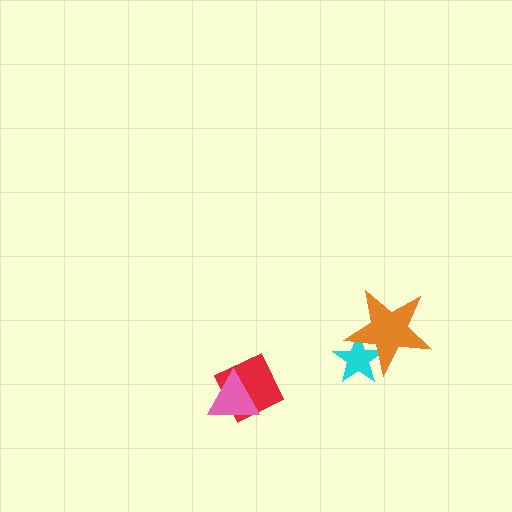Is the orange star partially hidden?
No, no other shape covers it.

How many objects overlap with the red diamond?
1 object overlaps with the red diamond.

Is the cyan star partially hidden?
Yes, it is partially covered by another shape.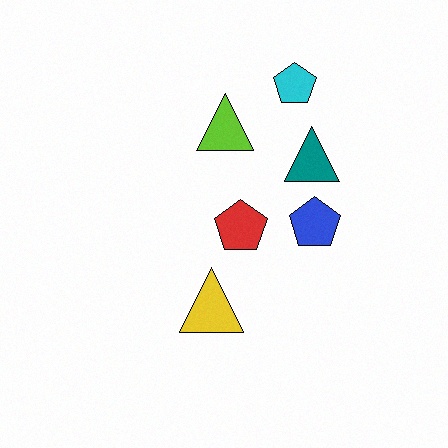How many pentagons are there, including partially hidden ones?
There are 3 pentagons.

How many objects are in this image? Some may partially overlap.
There are 6 objects.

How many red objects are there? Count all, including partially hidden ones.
There is 1 red object.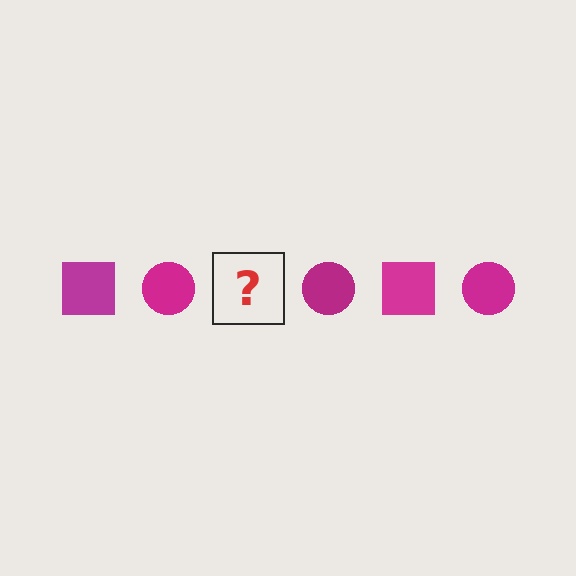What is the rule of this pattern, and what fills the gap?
The rule is that the pattern cycles through square, circle shapes in magenta. The gap should be filled with a magenta square.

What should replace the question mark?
The question mark should be replaced with a magenta square.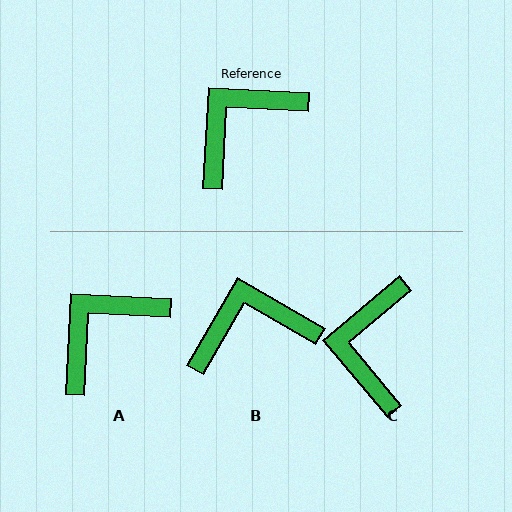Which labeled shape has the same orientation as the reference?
A.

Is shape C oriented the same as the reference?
No, it is off by about 43 degrees.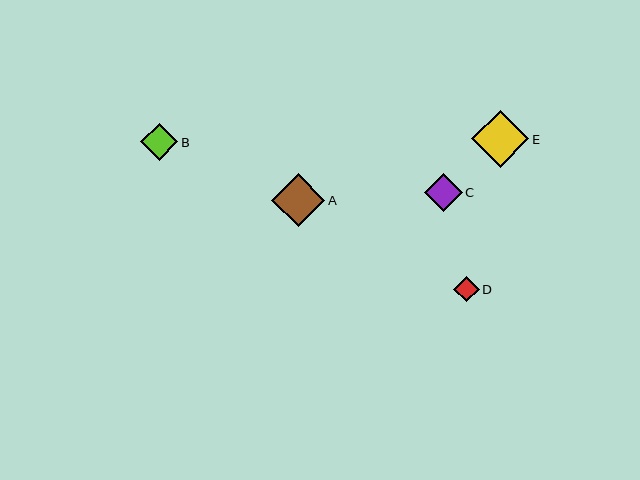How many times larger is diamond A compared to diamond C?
Diamond A is approximately 1.4 times the size of diamond C.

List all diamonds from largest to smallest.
From largest to smallest: E, A, C, B, D.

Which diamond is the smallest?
Diamond D is the smallest with a size of approximately 26 pixels.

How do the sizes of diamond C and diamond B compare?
Diamond C and diamond B are approximately the same size.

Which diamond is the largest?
Diamond E is the largest with a size of approximately 57 pixels.